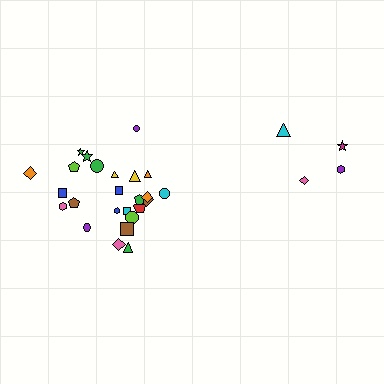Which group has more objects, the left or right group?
The left group.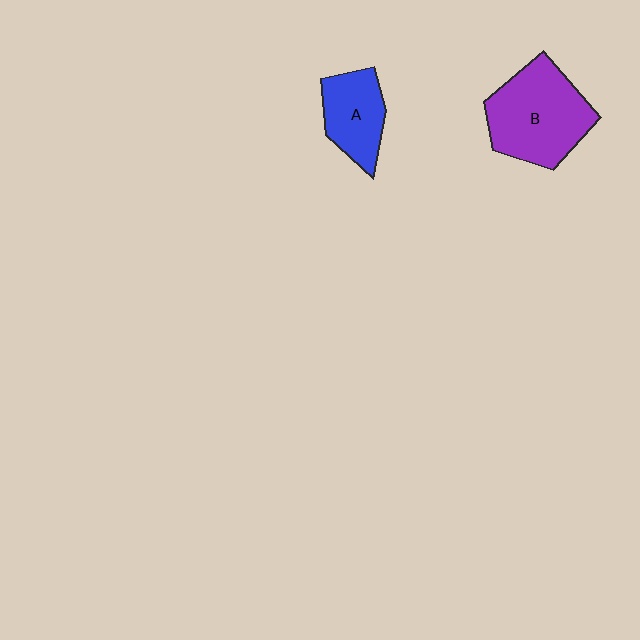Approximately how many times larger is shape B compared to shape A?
Approximately 1.7 times.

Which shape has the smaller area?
Shape A (blue).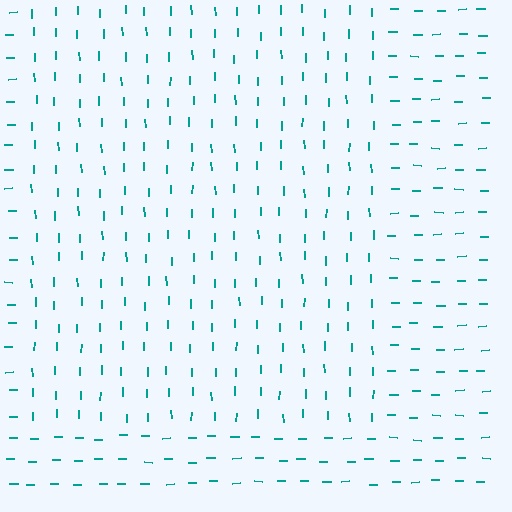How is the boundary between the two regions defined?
The boundary is defined purely by a change in line orientation (approximately 90 degrees difference). All lines are the same color and thickness.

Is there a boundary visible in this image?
Yes, there is a texture boundary formed by a change in line orientation.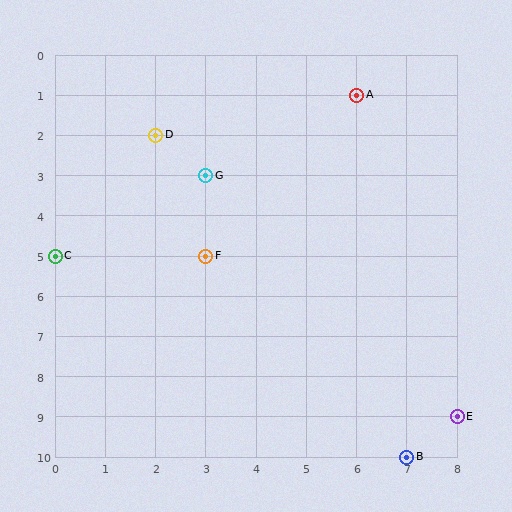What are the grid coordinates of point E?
Point E is at grid coordinates (8, 9).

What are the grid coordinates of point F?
Point F is at grid coordinates (3, 5).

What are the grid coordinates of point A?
Point A is at grid coordinates (6, 1).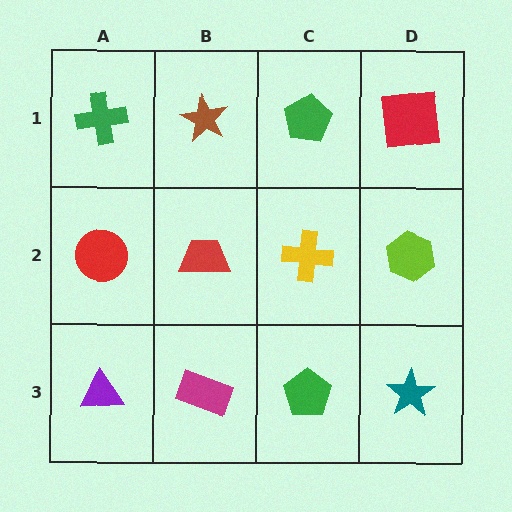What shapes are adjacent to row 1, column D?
A lime hexagon (row 2, column D), a green pentagon (row 1, column C).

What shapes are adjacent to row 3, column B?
A red trapezoid (row 2, column B), a purple triangle (row 3, column A), a green pentagon (row 3, column C).